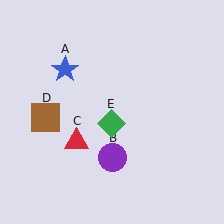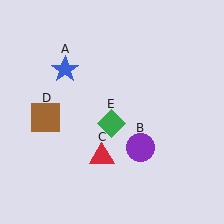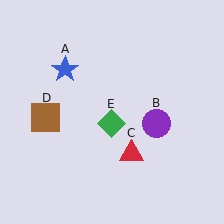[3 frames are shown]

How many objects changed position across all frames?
2 objects changed position: purple circle (object B), red triangle (object C).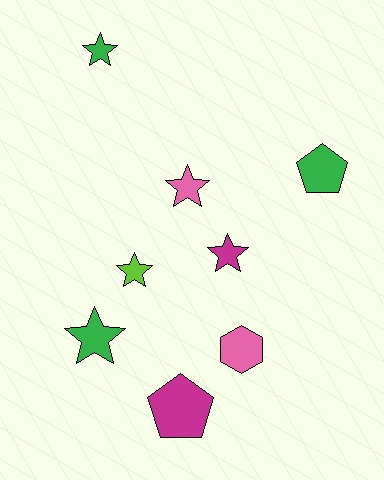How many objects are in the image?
There are 8 objects.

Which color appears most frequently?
Green, with 3 objects.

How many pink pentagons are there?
There are no pink pentagons.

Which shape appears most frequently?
Star, with 5 objects.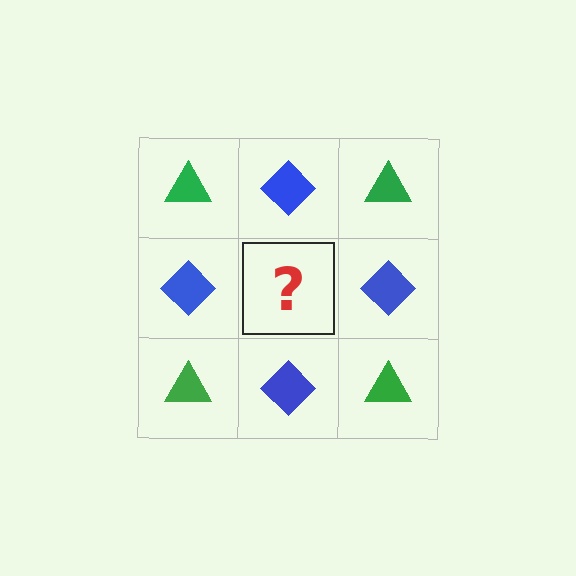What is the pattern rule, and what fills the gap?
The rule is that it alternates green triangle and blue diamond in a checkerboard pattern. The gap should be filled with a green triangle.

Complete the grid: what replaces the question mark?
The question mark should be replaced with a green triangle.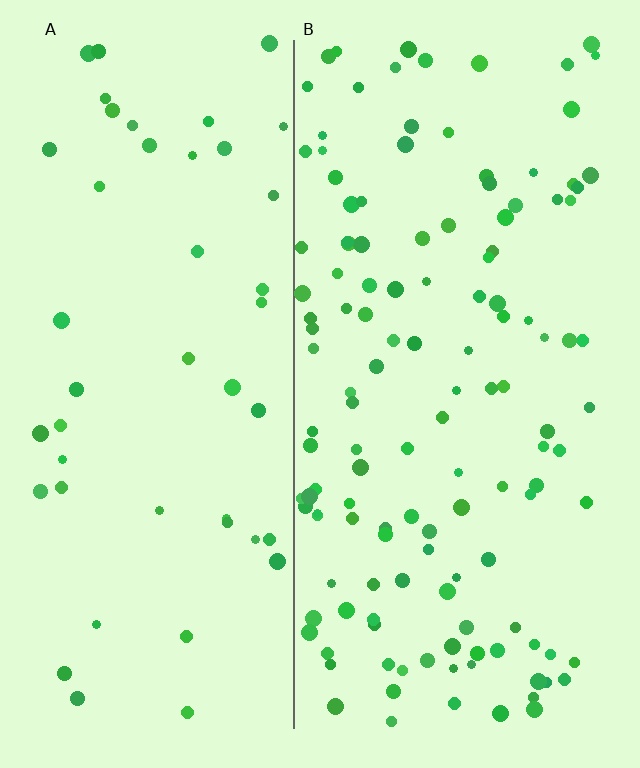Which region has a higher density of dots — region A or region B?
B (the right).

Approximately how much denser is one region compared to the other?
Approximately 2.8× — region B over region A.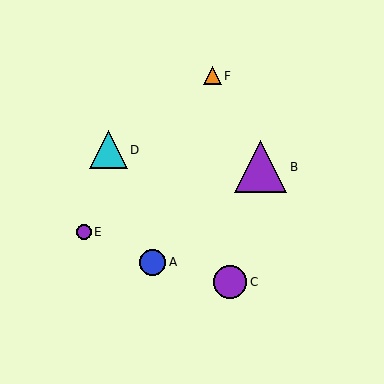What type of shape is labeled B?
Shape B is a purple triangle.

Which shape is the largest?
The purple triangle (labeled B) is the largest.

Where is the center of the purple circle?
The center of the purple circle is at (230, 282).